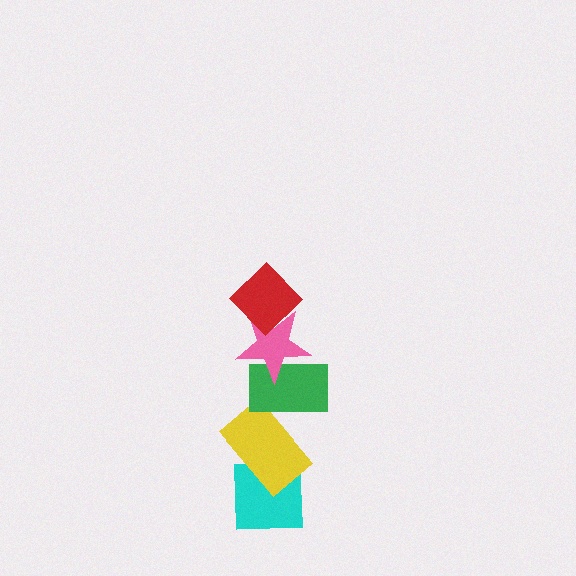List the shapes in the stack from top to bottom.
From top to bottom: the red diamond, the pink star, the green rectangle, the yellow rectangle, the cyan square.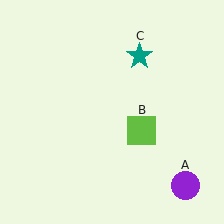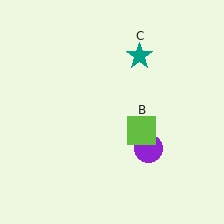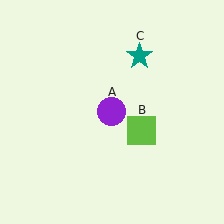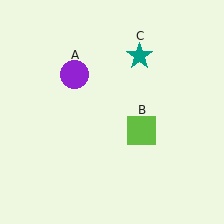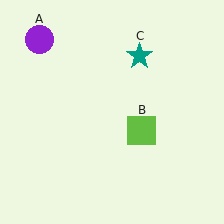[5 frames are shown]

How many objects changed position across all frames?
1 object changed position: purple circle (object A).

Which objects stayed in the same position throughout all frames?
Lime square (object B) and teal star (object C) remained stationary.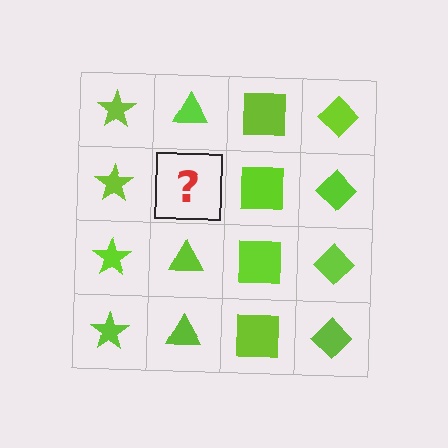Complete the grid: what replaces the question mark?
The question mark should be replaced with a lime triangle.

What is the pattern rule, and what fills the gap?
The rule is that each column has a consistent shape. The gap should be filled with a lime triangle.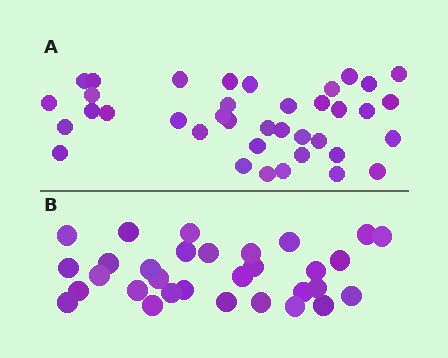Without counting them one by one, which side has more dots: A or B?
Region A (the top region) has more dots.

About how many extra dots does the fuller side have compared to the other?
Region A has roughly 8 or so more dots than region B.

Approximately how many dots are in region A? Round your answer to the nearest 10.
About 40 dots. (The exact count is 38, which rounds to 40.)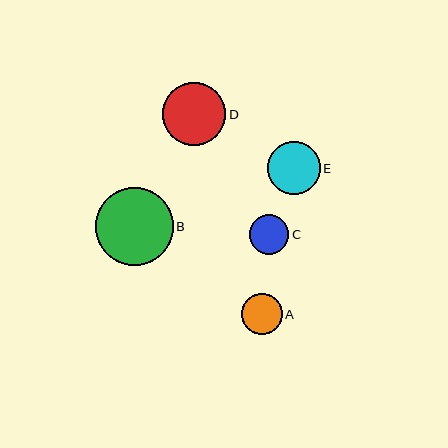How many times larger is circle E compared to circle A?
Circle E is approximately 1.3 times the size of circle A.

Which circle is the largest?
Circle B is the largest with a size of approximately 78 pixels.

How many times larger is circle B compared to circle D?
Circle B is approximately 1.2 times the size of circle D.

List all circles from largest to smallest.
From largest to smallest: B, D, E, A, C.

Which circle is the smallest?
Circle C is the smallest with a size of approximately 39 pixels.